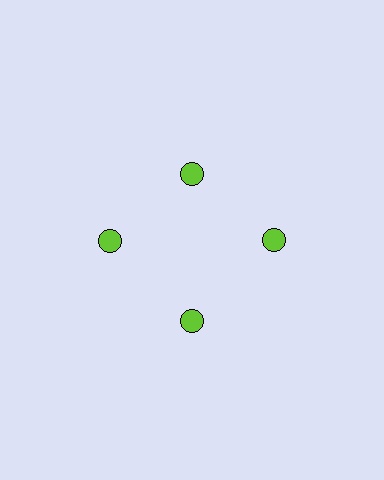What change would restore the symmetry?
The symmetry would be restored by moving it outward, back onto the ring so that all 4 circles sit at equal angles and equal distance from the center.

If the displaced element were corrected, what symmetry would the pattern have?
It would have 4-fold rotational symmetry — the pattern would map onto itself every 90 degrees.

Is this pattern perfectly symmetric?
No. The 4 lime circles are arranged in a ring, but one element near the 12 o'clock position is pulled inward toward the center, breaking the 4-fold rotational symmetry.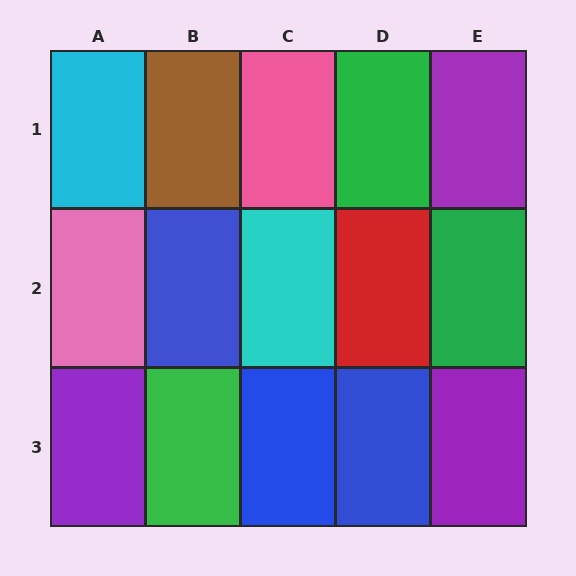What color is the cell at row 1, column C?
Pink.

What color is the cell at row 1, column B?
Brown.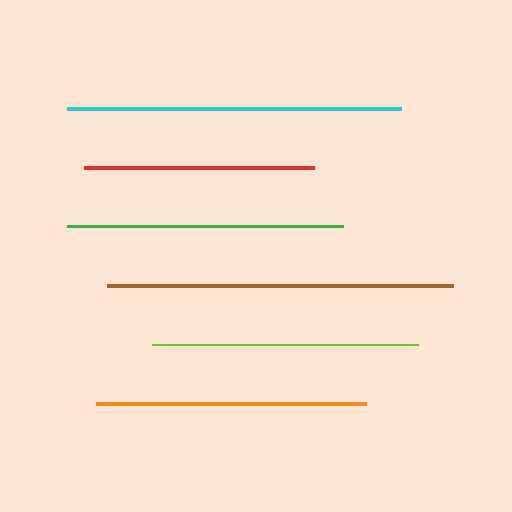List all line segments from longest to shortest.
From longest to shortest: brown, cyan, green, orange, lime, red.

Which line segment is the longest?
The brown line is the longest at approximately 346 pixels.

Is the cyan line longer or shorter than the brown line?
The brown line is longer than the cyan line.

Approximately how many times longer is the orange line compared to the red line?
The orange line is approximately 1.2 times the length of the red line.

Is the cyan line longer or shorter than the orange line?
The cyan line is longer than the orange line.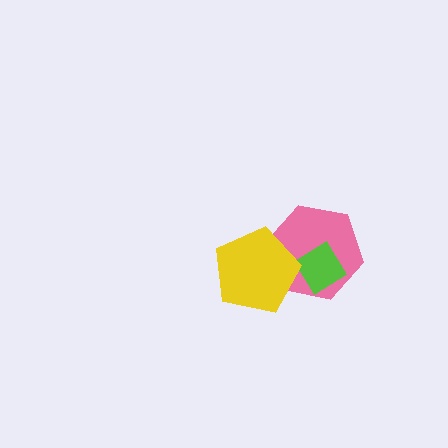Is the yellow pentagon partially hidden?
No, no other shape covers it.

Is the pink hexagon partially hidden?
Yes, it is partially covered by another shape.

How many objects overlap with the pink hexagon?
2 objects overlap with the pink hexagon.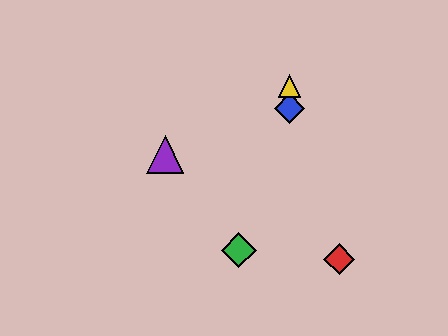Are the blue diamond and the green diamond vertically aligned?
No, the blue diamond is at x≈289 and the green diamond is at x≈239.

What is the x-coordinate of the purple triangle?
The purple triangle is at x≈165.